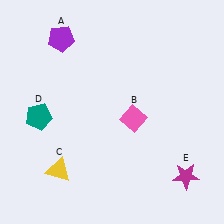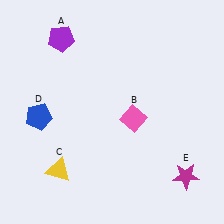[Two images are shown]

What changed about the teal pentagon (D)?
In Image 1, D is teal. In Image 2, it changed to blue.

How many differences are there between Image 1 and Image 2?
There is 1 difference between the two images.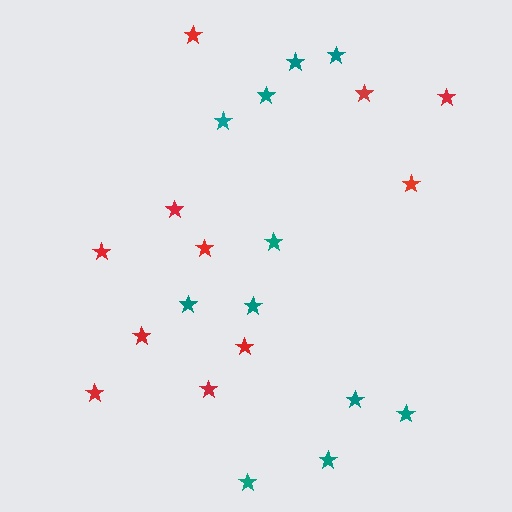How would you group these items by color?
There are 2 groups: one group of teal stars (11) and one group of red stars (11).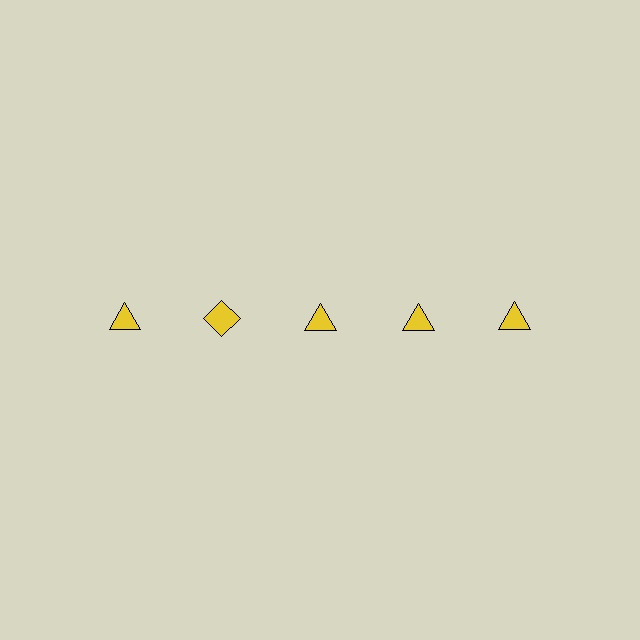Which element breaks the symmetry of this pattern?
The yellow diamond in the top row, second from left column breaks the symmetry. All other shapes are yellow triangles.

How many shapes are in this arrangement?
There are 5 shapes arranged in a grid pattern.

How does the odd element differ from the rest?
It has a different shape: diamond instead of triangle.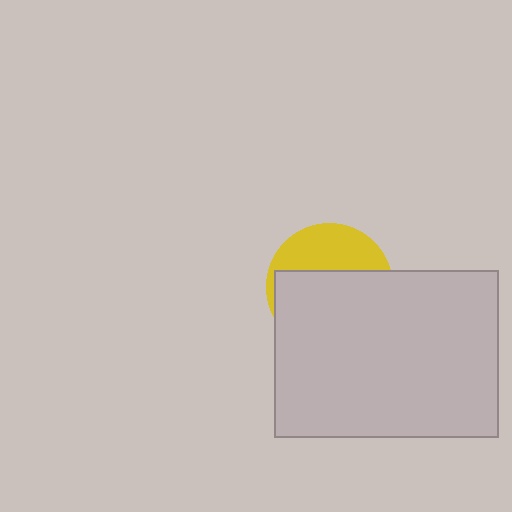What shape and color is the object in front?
The object in front is a light gray rectangle.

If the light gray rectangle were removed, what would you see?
You would see the complete yellow circle.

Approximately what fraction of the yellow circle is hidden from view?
Roughly 65% of the yellow circle is hidden behind the light gray rectangle.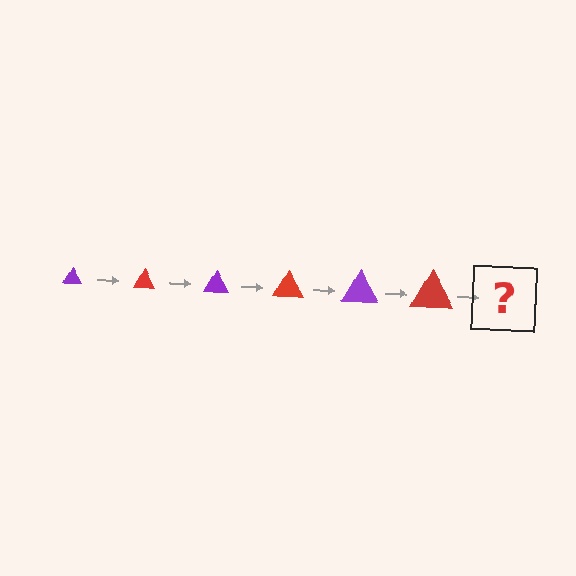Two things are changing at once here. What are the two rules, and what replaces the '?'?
The two rules are that the triangle grows larger each step and the color cycles through purple and red. The '?' should be a purple triangle, larger than the previous one.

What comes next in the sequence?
The next element should be a purple triangle, larger than the previous one.